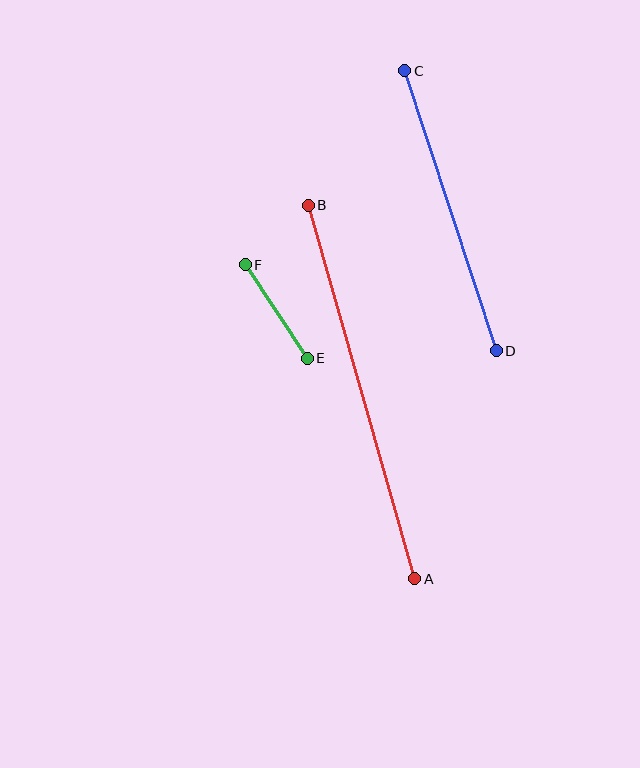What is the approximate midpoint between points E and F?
The midpoint is at approximately (276, 312) pixels.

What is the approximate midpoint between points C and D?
The midpoint is at approximately (451, 211) pixels.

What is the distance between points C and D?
The distance is approximately 294 pixels.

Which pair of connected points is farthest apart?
Points A and B are farthest apart.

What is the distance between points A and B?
The distance is approximately 388 pixels.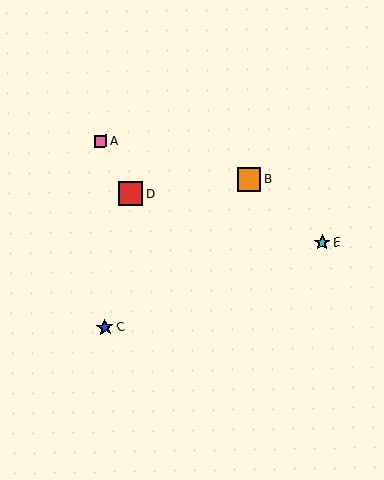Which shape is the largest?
The red square (labeled D) is the largest.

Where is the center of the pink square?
The center of the pink square is at (101, 141).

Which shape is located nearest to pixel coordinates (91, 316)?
The blue star (labeled C) at (105, 327) is nearest to that location.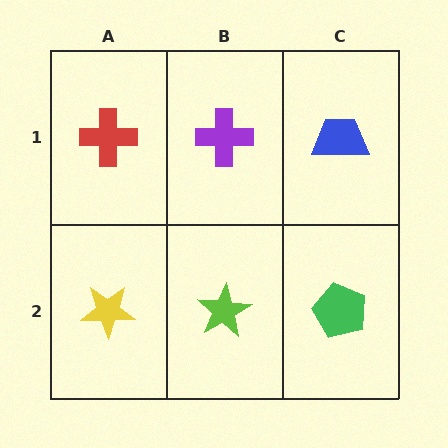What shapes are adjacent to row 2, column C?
A blue trapezoid (row 1, column C), a lime star (row 2, column B).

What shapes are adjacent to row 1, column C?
A green pentagon (row 2, column C), a purple cross (row 1, column B).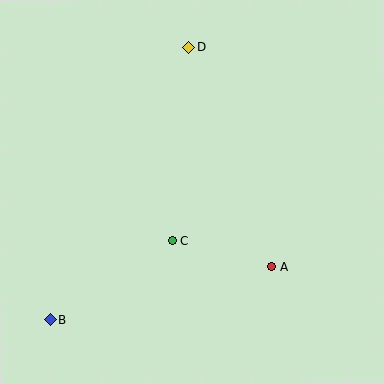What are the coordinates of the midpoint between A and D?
The midpoint between A and D is at (231, 157).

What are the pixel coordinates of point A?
Point A is at (272, 266).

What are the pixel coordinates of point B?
Point B is at (50, 319).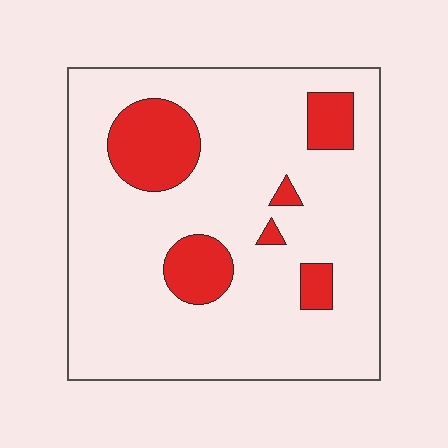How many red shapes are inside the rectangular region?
6.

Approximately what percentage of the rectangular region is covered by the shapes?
Approximately 15%.